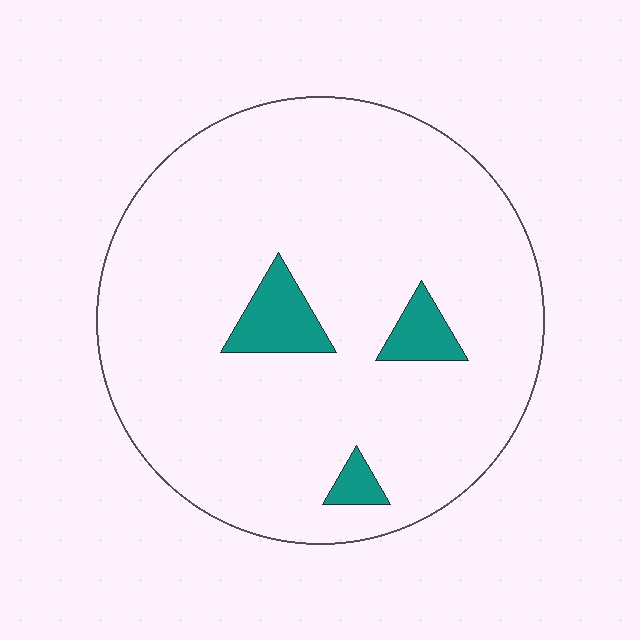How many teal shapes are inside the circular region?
3.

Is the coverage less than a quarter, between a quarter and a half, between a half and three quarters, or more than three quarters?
Less than a quarter.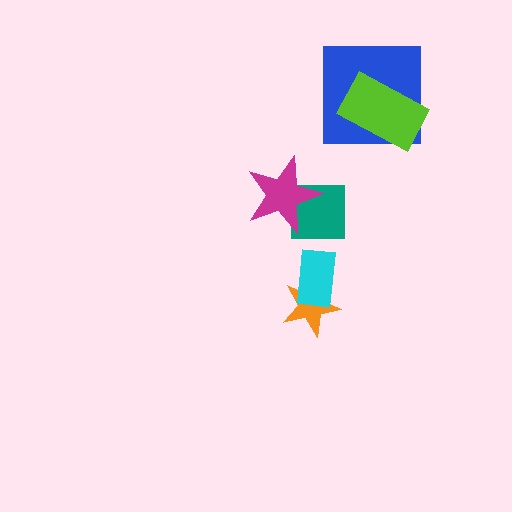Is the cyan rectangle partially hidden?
No, no other shape covers it.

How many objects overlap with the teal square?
1 object overlaps with the teal square.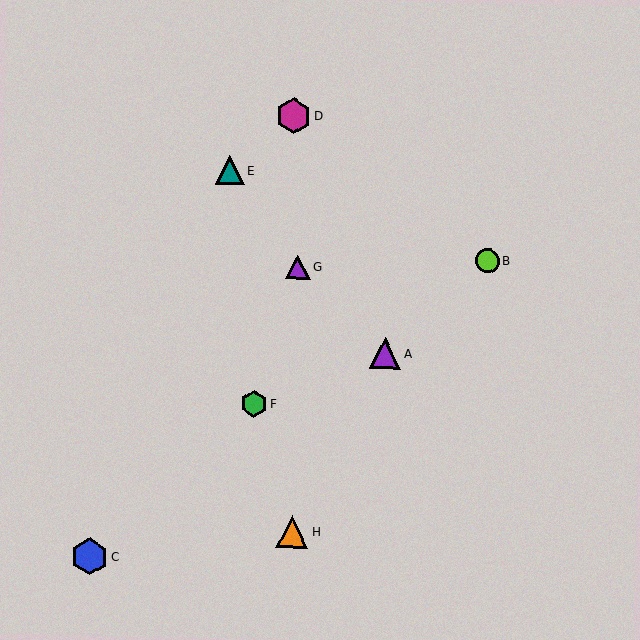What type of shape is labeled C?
Shape C is a blue hexagon.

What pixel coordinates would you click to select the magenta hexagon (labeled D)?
Click at (294, 116) to select the magenta hexagon D.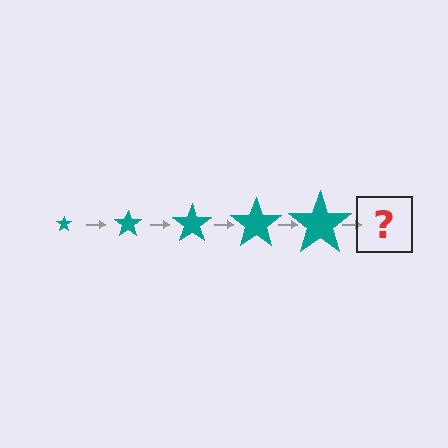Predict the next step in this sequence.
The next step is a teal star, larger than the previous one.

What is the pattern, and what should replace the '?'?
The pattern is that the star gets progressively larger each step. The '?' should be a teal star, larger than the previous one.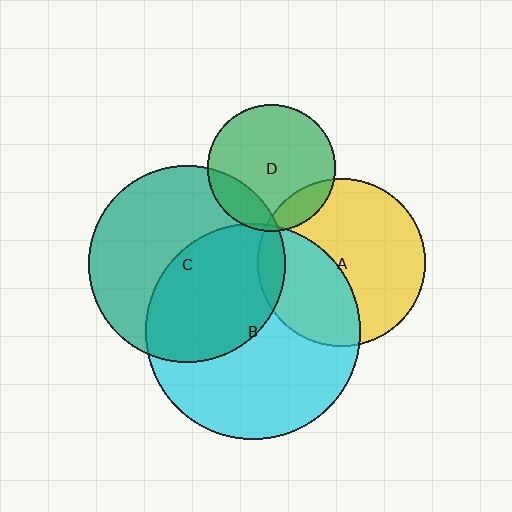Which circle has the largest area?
Circle B (cyan).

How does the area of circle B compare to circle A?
Approximately 1.6 times.